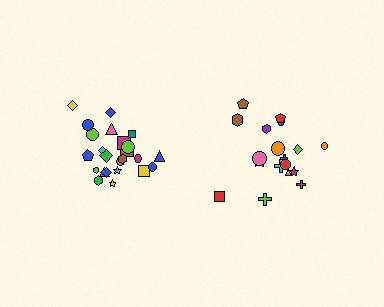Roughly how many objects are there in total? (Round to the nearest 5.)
Roughly 45 objects in total.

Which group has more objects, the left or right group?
The left group.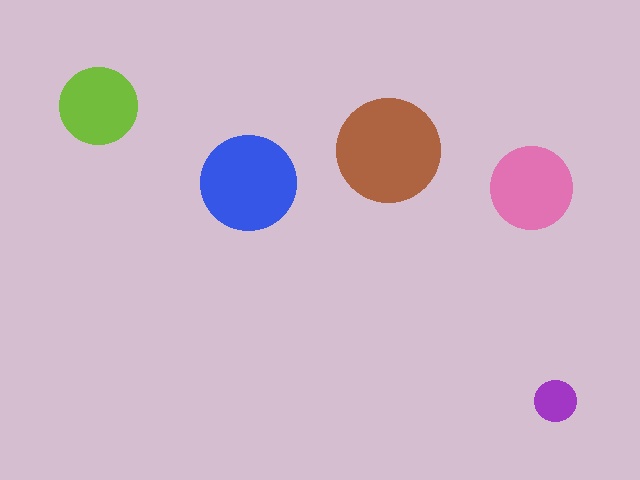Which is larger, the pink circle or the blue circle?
The blue one.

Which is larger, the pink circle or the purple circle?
The pink one.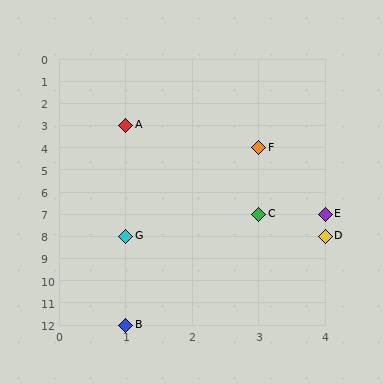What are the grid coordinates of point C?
Point C is at grid coordinates (3, 7).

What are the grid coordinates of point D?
Point D is at grid coordinates (4, 8).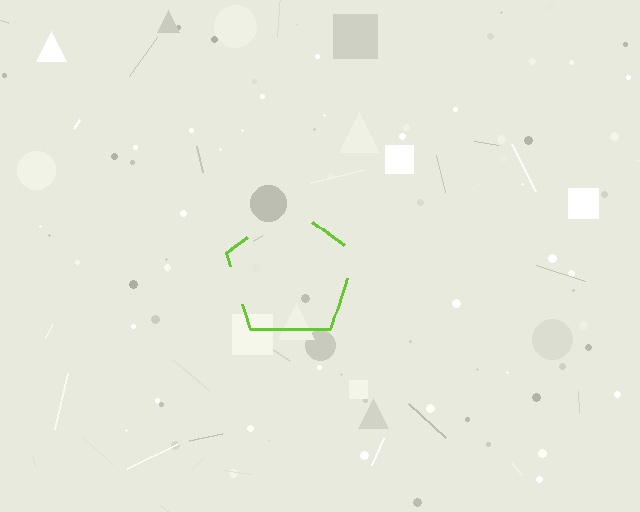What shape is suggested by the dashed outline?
The dashed outline suggests a pentagon.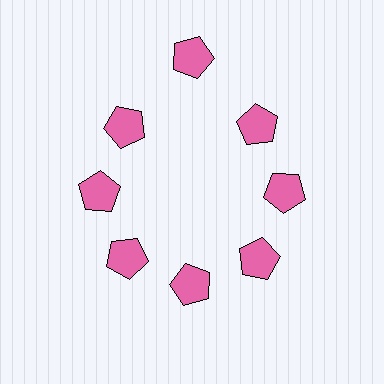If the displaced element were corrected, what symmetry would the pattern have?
It would have 8-fold rotational symmetry — the pattern would map onto itself every 45 degrees.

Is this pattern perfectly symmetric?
No. The 8 pink pentagons are arranged in a ring, but one element near the 12 o'clock position is pushed outward from the center, breaking the 8-fold rotational symmetry.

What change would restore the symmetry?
The symmetry would be restored by moving it inward, back onto the ring so that all 8 pentagons sit at equal angles and equal distance from the center.